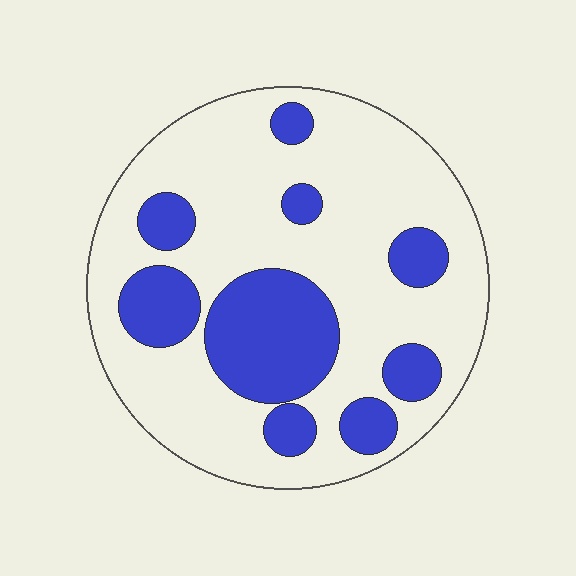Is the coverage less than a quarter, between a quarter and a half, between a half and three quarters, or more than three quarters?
Between a quarter and a half.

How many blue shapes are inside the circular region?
9.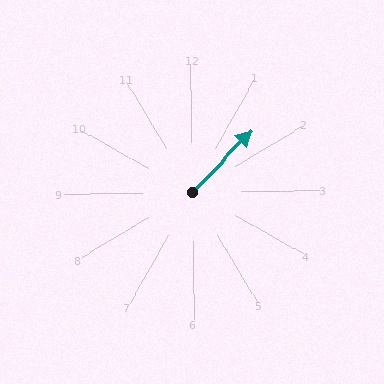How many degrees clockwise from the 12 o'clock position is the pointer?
Approximately 45 degrees.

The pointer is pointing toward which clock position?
Roughly 1 o'clock.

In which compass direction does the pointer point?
Northeast.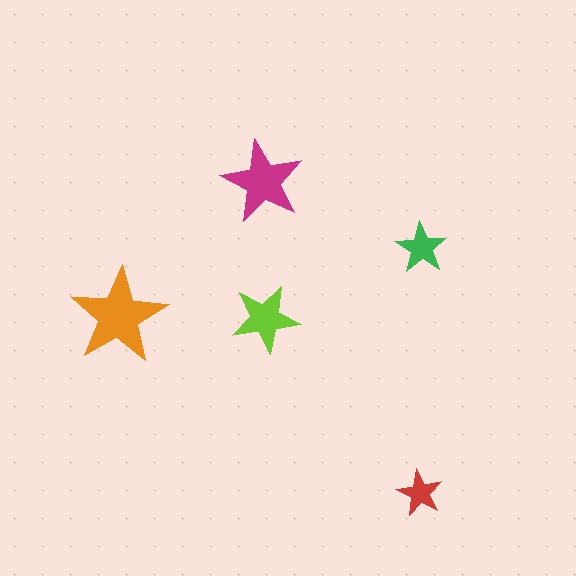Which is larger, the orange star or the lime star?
The orange one.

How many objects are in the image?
There are 5 objects in the image.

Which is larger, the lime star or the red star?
The lime one.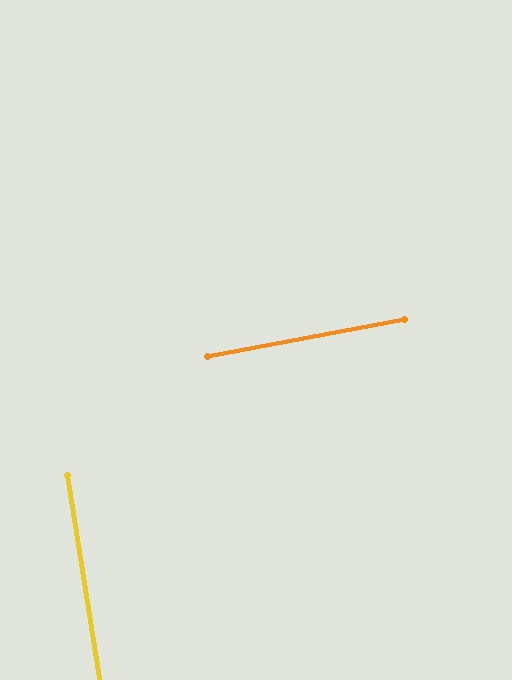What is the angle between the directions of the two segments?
Approximately 89 degrees.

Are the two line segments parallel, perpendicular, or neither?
Perpendicular — they meet at approximately 89°.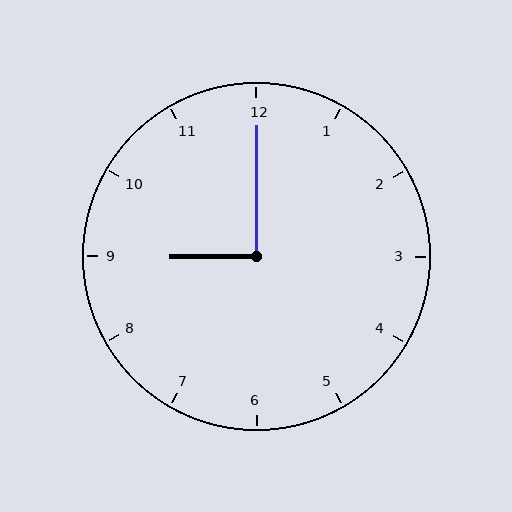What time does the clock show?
9:00.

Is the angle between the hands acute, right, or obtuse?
It is right.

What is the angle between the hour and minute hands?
Approximately 90 degrees.